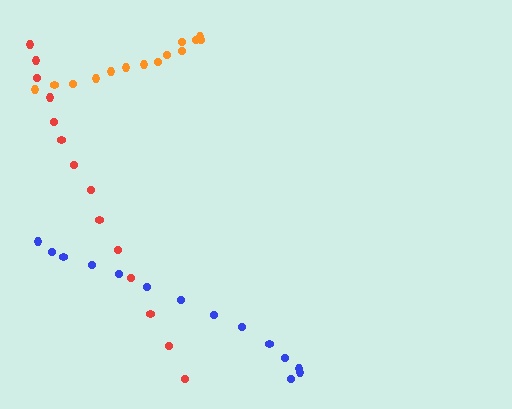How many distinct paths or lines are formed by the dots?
There are 3 distinct paths.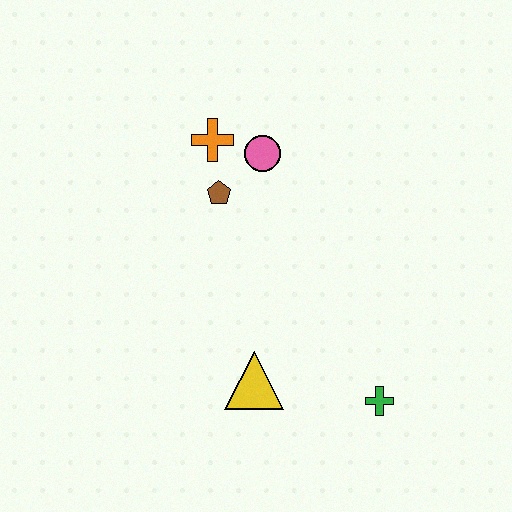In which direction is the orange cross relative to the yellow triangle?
The orange cross is above the yellow triangle.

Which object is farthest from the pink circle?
The green cross is farthest from the pink circle.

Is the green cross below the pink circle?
Yes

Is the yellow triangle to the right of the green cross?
No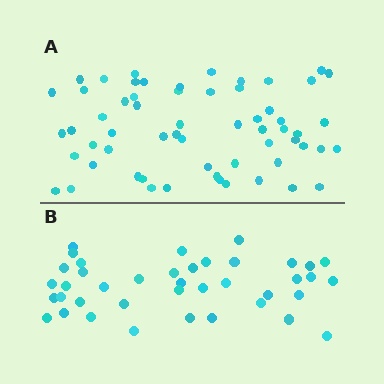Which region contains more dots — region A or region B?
Region A (the top region) has more dots.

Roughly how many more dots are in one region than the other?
Region A has approximately 20 more dots than region B.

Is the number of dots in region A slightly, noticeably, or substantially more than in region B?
Region A has substantially more. The ratio is roughly 1.5 to 1.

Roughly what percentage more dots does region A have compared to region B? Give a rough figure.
About 50% more.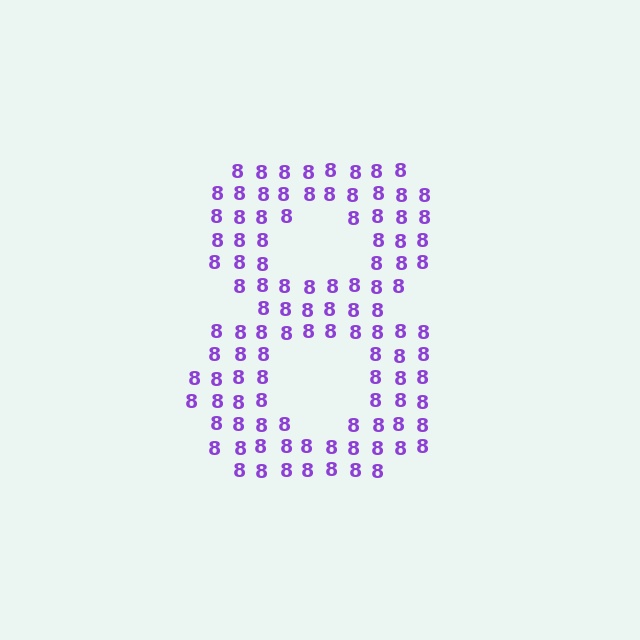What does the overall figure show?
The overall figure shows the digit 8.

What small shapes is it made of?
It is made of small digit 8's.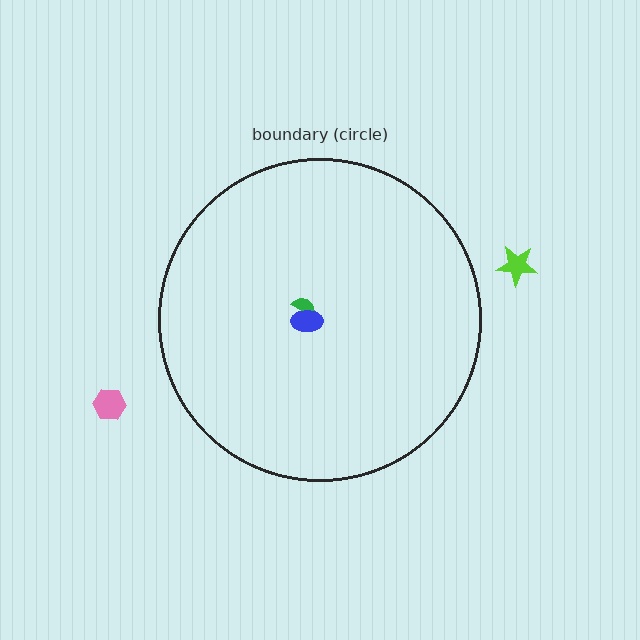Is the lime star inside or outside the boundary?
Outside.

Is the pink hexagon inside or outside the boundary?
Outside.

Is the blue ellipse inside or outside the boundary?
Inside.